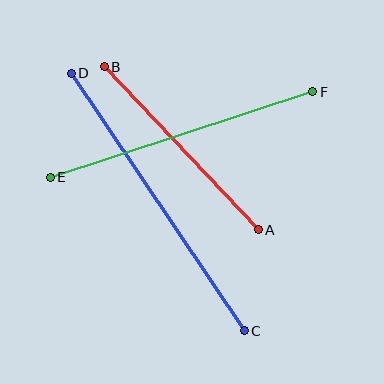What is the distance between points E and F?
The distance is approximately 276 pixels.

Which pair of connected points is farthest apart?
Points C and D are farthest apart.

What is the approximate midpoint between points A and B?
The midpoint is at approximately (181, 148) pixels.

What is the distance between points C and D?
The distance is approximately 310 pixels.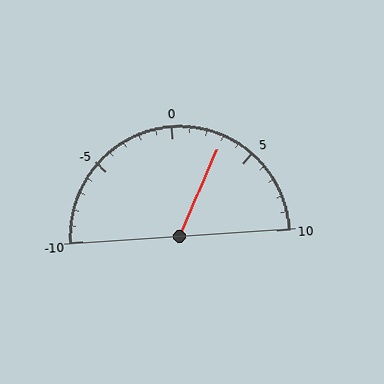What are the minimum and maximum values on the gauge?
The gauge ranges from -10 to 10.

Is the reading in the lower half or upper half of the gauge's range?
The reading is in the upper half of the range (-10 to 10).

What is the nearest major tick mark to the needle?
The nearest major tick mark is 5.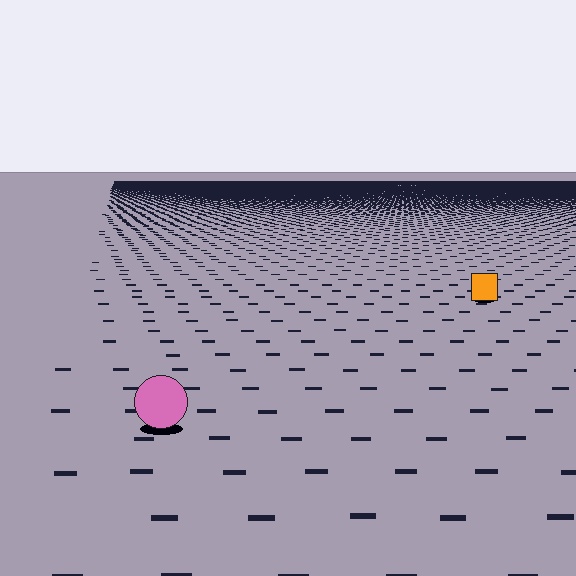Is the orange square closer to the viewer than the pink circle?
No. The pink circle is closer — you can tell from the texture gradient: the ground texture is coarser near it.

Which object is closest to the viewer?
The pink circle is closest. The texture marks near it are larger and more spread out.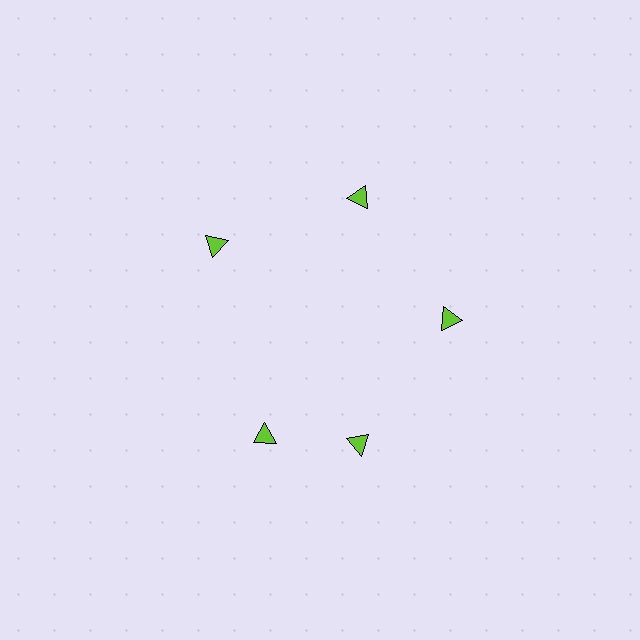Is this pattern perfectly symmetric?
No. The 5 lime triangles are arranged in a ring, but one element near the 8 o'clock position is rotated out of alignment along the ring, breaking the 5-fold rotational symmetry.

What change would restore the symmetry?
The symmetry would be restored by rotating it back into even spacing with its neighbors so that all 5 triangles sit at equal angles and equal distance from the center.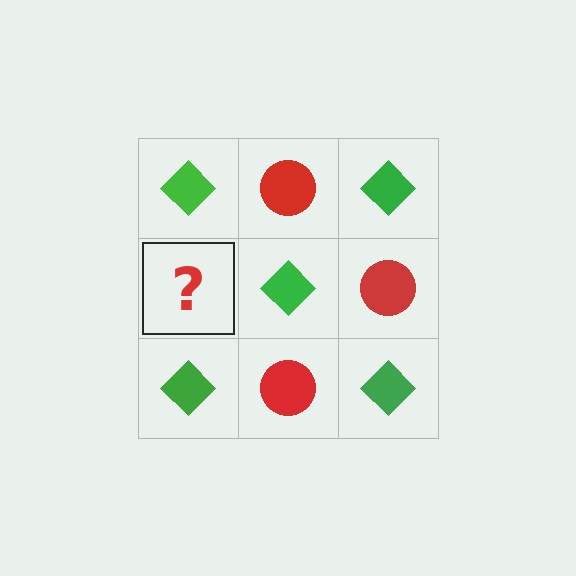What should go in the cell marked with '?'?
The missing cell should contain a red circle.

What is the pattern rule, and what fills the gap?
The rule is that it alternates green diamond and red circle in a checkerboard pattern. The gap should be filled with a red circle.